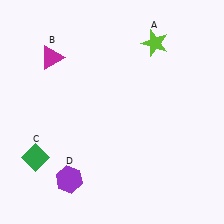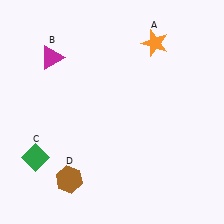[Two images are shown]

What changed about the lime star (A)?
In Image 1, A is lime. In Image 2, it changed to orange.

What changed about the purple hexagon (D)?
In Image 1, D is purple. In Image 2, it changed to brown.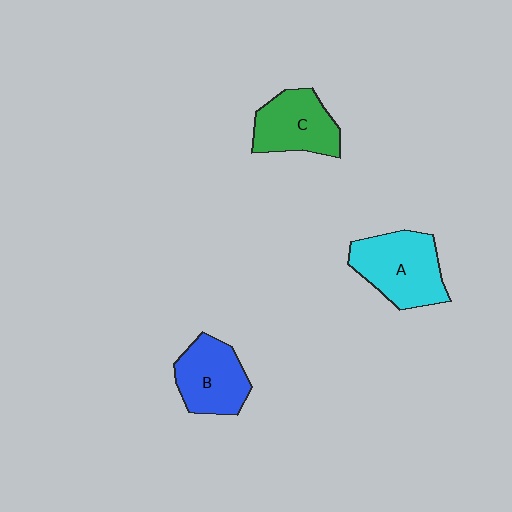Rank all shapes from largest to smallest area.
From largest to smallest: A (cyan), B (blue), C (green).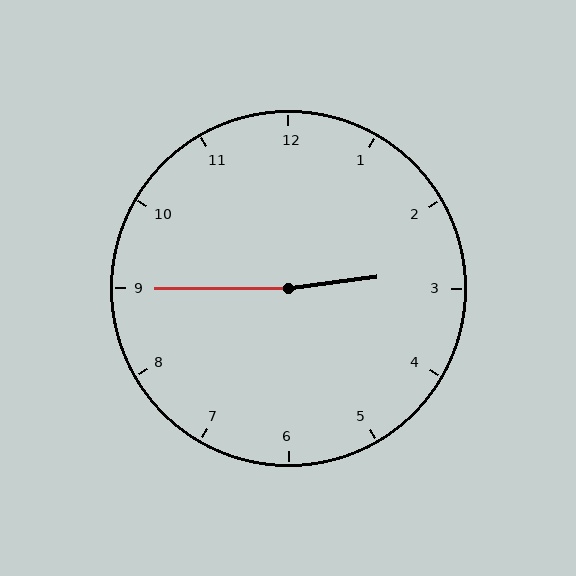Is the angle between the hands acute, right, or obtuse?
It is obtuse.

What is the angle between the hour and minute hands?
Approximately 172 degrees.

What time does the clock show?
2:45.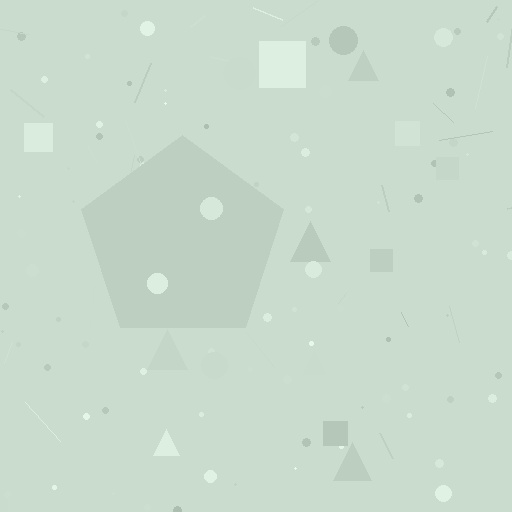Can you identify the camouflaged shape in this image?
The camouflaged shape is a pentagon.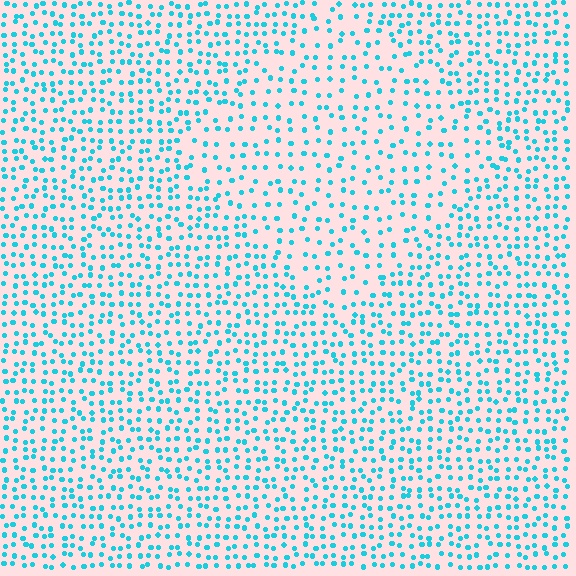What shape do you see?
I see a diamond.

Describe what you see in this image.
The image contains small cyan elements arranged at two different densities. A diamond-shaped region is visible where the elements are less densely packed than the surrounding area.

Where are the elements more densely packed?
The elements are more densely packed outside the diamond boundary.